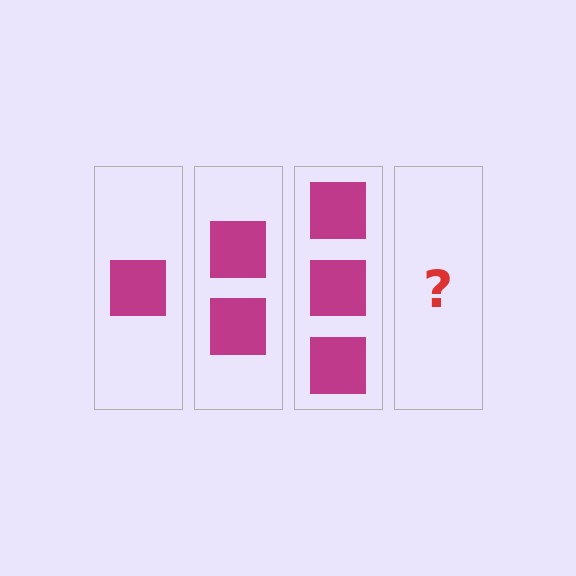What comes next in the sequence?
The next element should be 4 squares.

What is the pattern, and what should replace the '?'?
The pattern is that each step adds one more square. The '?' should be 4 squares.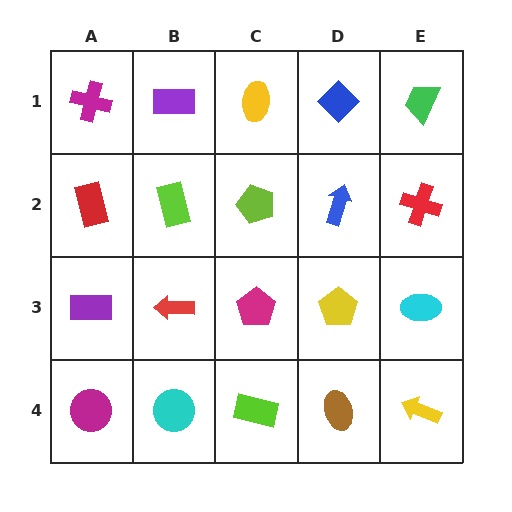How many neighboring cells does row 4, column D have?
3.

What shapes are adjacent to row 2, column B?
A purple rectangle (row 1, column B), a red arrow (row 3, column B), a red rectangle (row 2, column A), a lime pentagon (row 2, column C).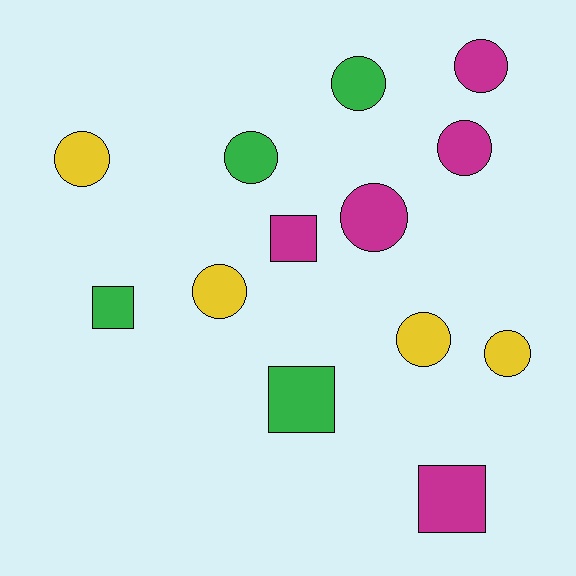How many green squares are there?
There are 2 green squares.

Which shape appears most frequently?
Circle, with 9 objects.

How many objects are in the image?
There are 13 objects.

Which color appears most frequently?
Magenta, with 5 objects.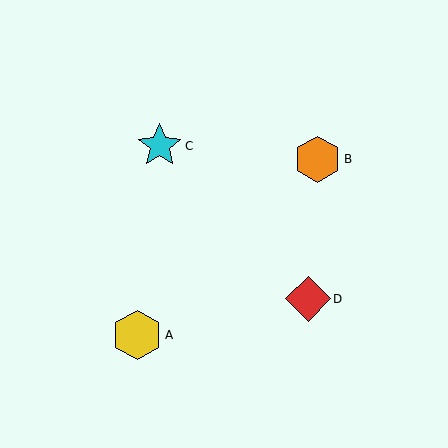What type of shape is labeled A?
Shape A is a yellow hexagon.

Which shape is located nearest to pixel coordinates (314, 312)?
The red diamond (labeled D) at (308, 299) is nearest to that location.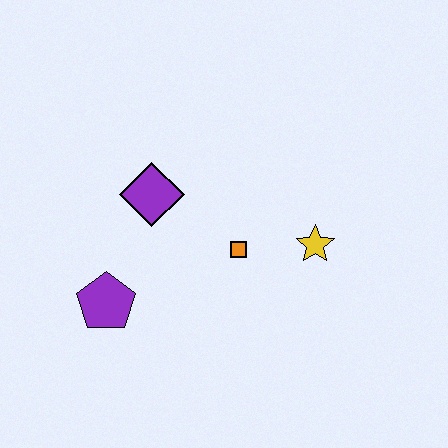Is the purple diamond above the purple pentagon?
Yes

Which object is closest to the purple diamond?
The orange square is closest to the purple diamond.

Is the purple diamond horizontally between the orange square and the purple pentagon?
Yes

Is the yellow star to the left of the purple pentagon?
No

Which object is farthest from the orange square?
The purple pentagon is farthest from the orange square.